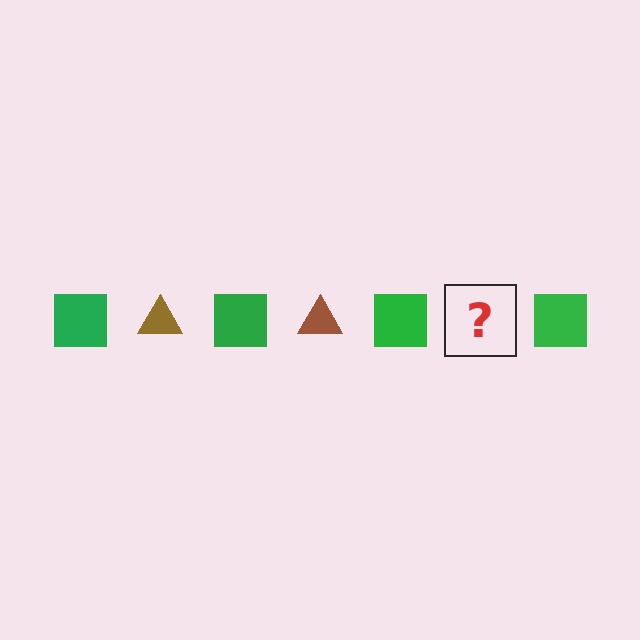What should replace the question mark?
The question mark should be replaced with a brown triangle.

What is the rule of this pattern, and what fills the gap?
The rule is that the pattern alternates between green square and brown triangle. The gap should be filled with a brown triangle.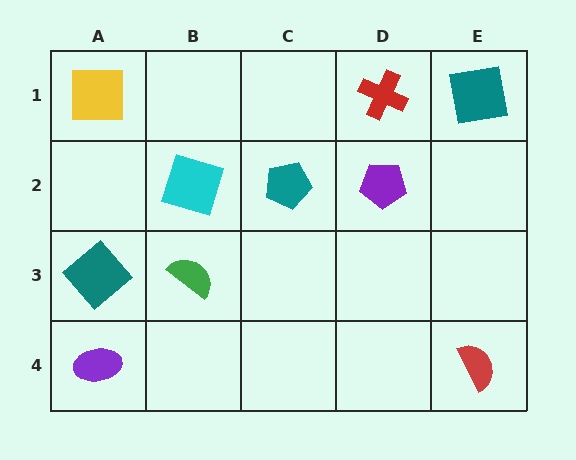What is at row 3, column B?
A green semicircle.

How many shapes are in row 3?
2 shapes.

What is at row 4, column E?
A red semicircle.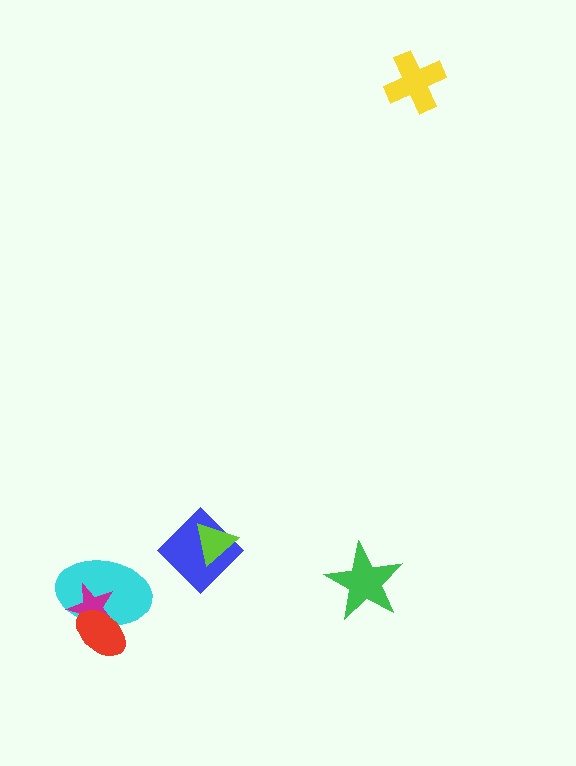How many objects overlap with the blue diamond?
1 object overlaps with the blue diamond.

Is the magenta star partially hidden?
Yes, it is partially covered by another shape.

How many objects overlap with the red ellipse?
2 objects overlap with the red ellipse.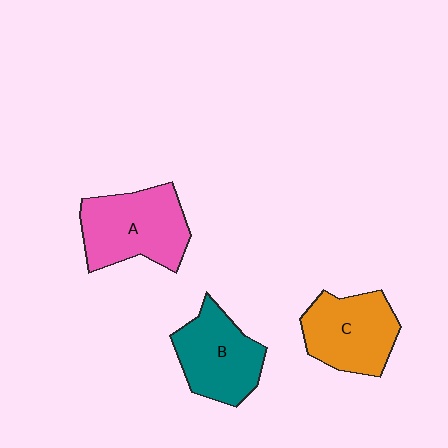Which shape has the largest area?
Shape A (pink).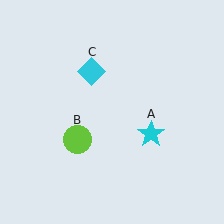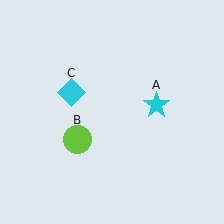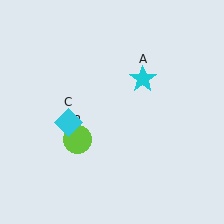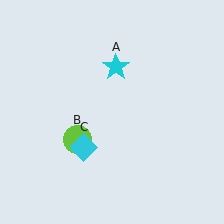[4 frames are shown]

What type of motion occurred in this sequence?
The cyan star (object A), cyan diamond (object C) rotated counterclockwise around the center of the scene.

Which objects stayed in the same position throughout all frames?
Lime circle (object B) remained stationary.